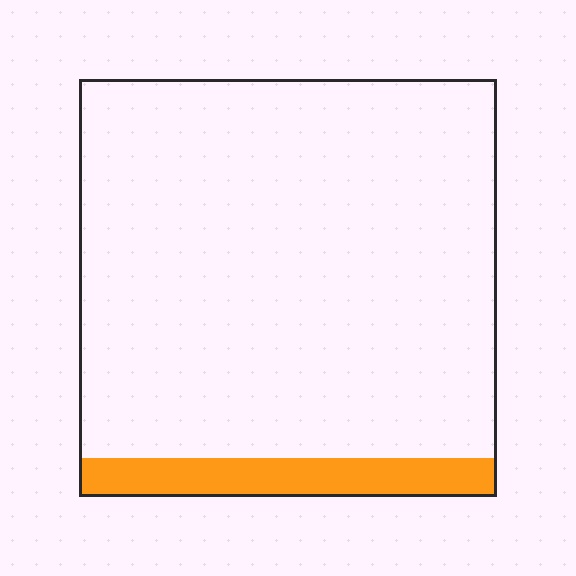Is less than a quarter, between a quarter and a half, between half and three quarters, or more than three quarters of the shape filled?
Less than a quarter.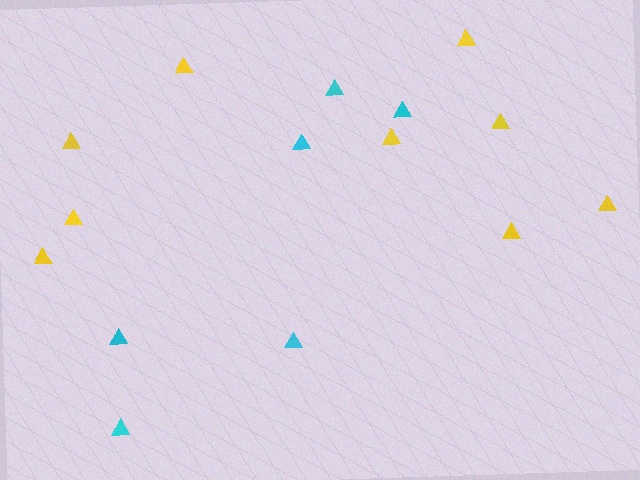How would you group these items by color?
There are 2 groups: one group of yellow triangles (9) and one group of cyan triangles (6).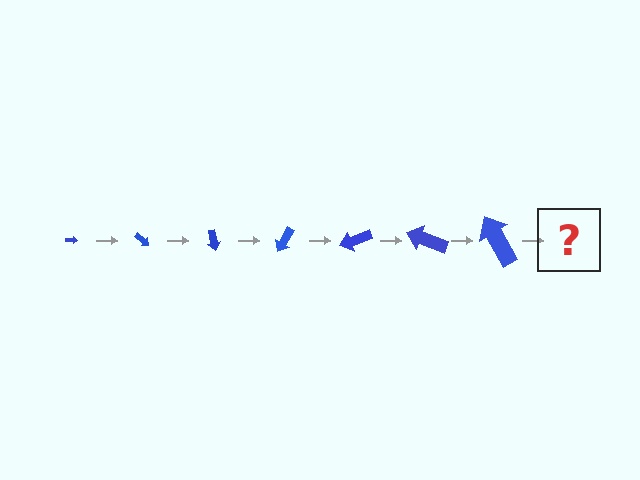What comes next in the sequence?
The next element should be an arrow, larger than the previous one and rotated 280 degrees from the start.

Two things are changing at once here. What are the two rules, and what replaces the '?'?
The two rules are that the arrow grows larger each step and it rotates 40 degrees each step. The '?' should be an arrow, larger than the previous one and rotated 280 degrees from the start.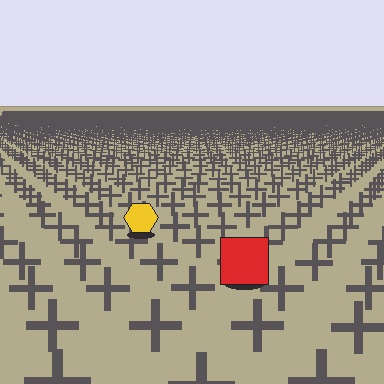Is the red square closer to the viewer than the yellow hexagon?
Yes. The red square is closer — you can tell from the texture gradient: the ground texture is coarser near it.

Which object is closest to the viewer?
The red square is closest. The texture marks near it are larger and more spread out.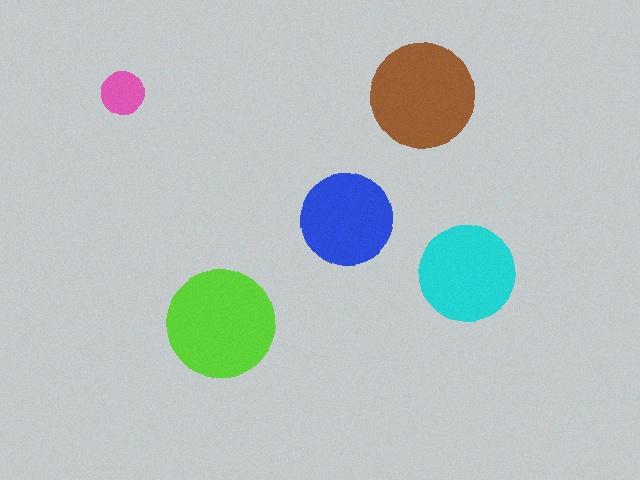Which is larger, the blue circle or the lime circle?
The lime one.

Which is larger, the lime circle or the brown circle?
The lime one.